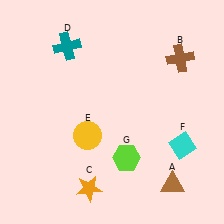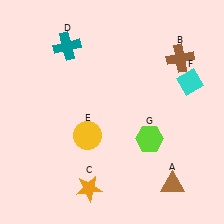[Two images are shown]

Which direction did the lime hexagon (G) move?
The lime hexagon (G) moved right.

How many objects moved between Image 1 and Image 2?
2 objects moved between the two images.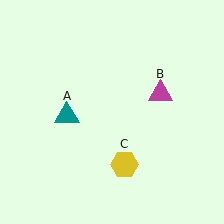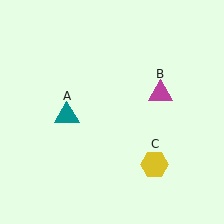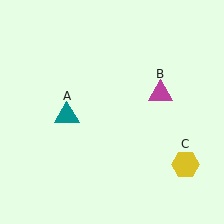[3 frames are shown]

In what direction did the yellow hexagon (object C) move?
The yellow hexagon (object C) moved right.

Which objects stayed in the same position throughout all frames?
Teal triangle (object A) and magenta triangle (object B) remained stationary.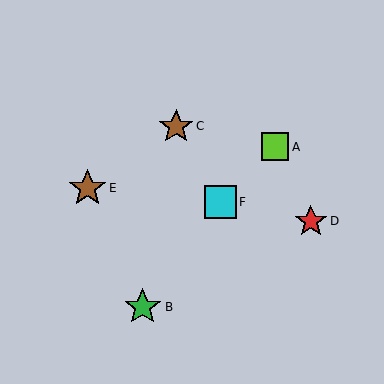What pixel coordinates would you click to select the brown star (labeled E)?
Click at (87, 188) to select the brown star E.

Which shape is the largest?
The brown star (labeled E) is the largest.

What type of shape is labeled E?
Shape E is a brown star.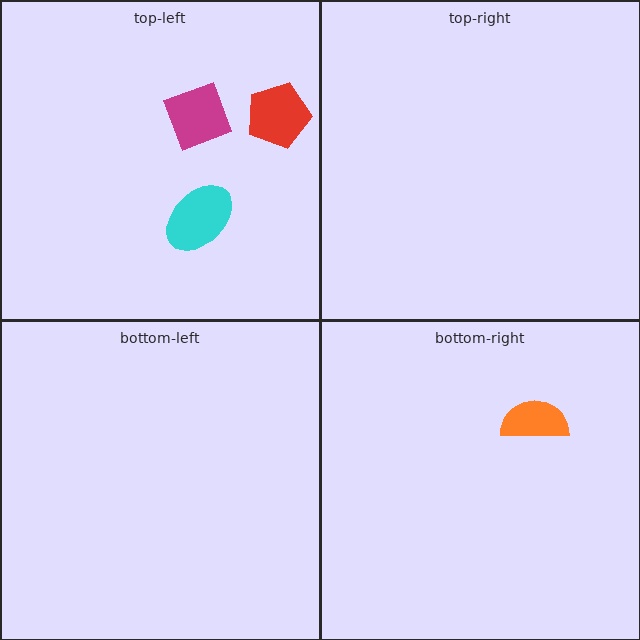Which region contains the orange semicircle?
The bottom-right region.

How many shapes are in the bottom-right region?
1.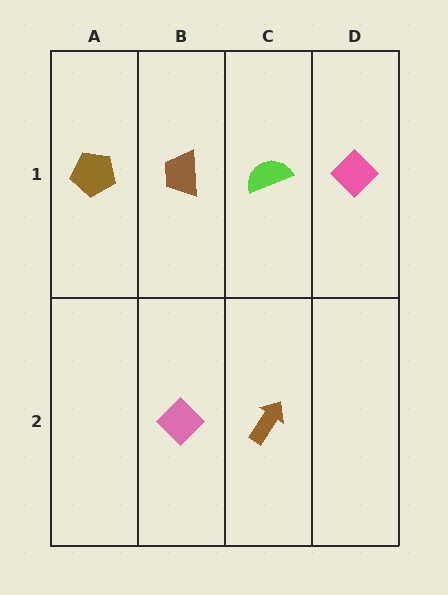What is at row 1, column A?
A brown pentagon.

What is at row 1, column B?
A brown trapezoid.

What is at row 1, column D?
A pink diamond.